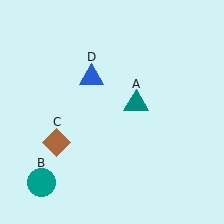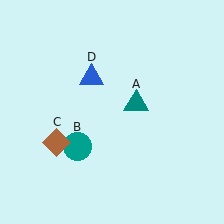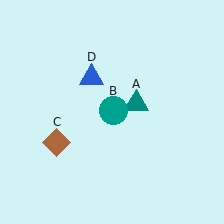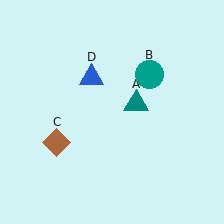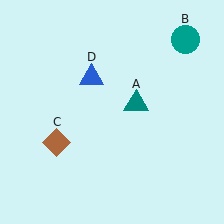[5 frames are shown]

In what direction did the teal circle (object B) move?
The teal circle (object B) moved up and to the right.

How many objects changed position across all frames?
1 object changed position: teal circle (object B).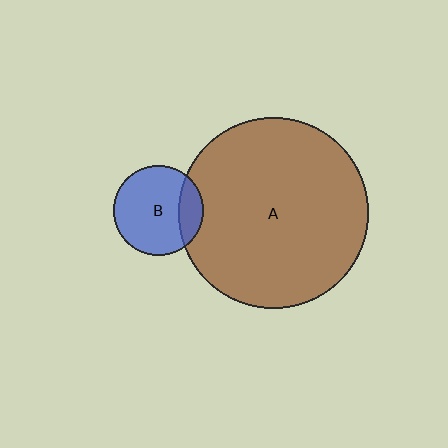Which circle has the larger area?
Circle A (brown).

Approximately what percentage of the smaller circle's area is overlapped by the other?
Approximately 20%.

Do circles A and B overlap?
Yes.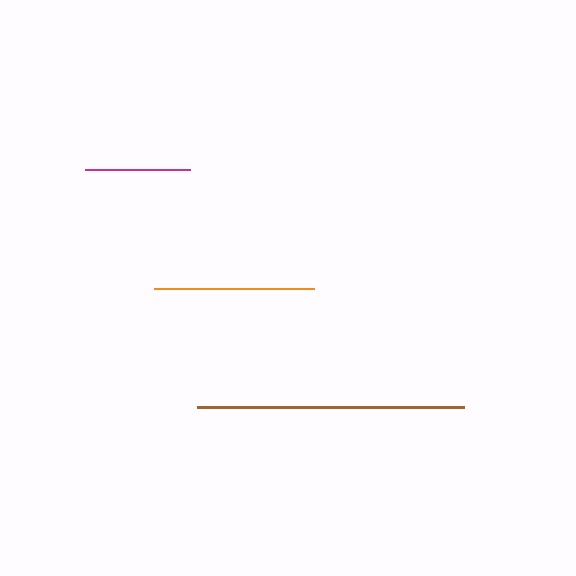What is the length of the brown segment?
The brown segment is approximately 266 pixels long.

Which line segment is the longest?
The brown line is the longest at approximately 266 pixels.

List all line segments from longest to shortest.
From longest to shortest: brown, orange, magenta.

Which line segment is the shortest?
The magenta line is the shortest at approximately 105 pixels.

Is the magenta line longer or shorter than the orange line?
The orange line is longer than the magenta line.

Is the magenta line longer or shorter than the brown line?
The brown line is longer than the magenta line.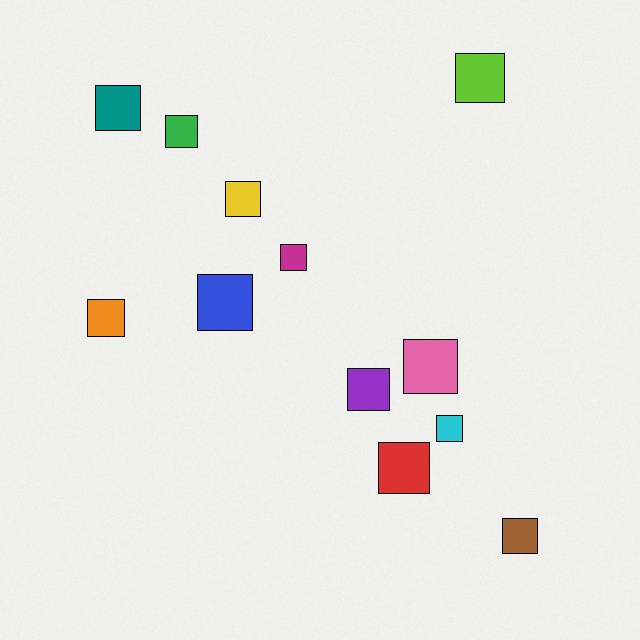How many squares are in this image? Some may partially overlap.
There are 12 squares.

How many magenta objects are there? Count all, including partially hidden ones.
There is 1 magenta object.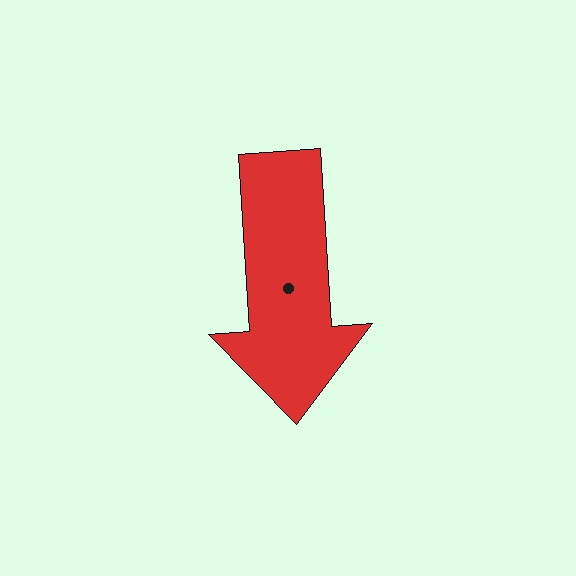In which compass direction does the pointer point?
South.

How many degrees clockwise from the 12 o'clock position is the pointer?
Approximately 176 degrees.